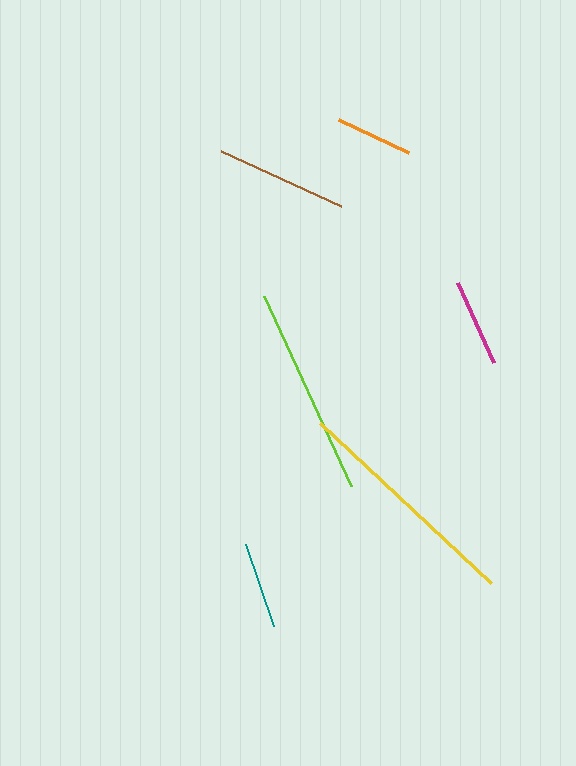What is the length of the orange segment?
The orange segment is approximately 77 pixels long.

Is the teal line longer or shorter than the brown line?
The brown line is longer than the teal line.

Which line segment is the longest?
The yellow line is the longest at approximately 234 pixels.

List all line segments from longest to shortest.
From longest to shortest: yellow, lime, brown, magenta, teal, orange.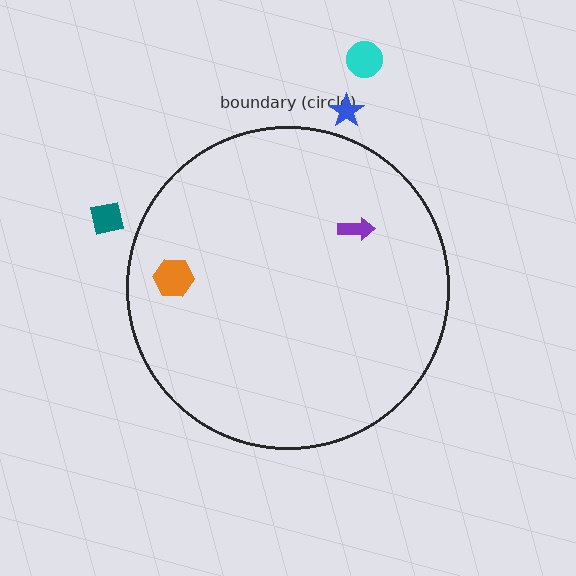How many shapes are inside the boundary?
2 inside, 3 outside.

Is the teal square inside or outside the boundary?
Outside.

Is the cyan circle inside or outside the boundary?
Outside.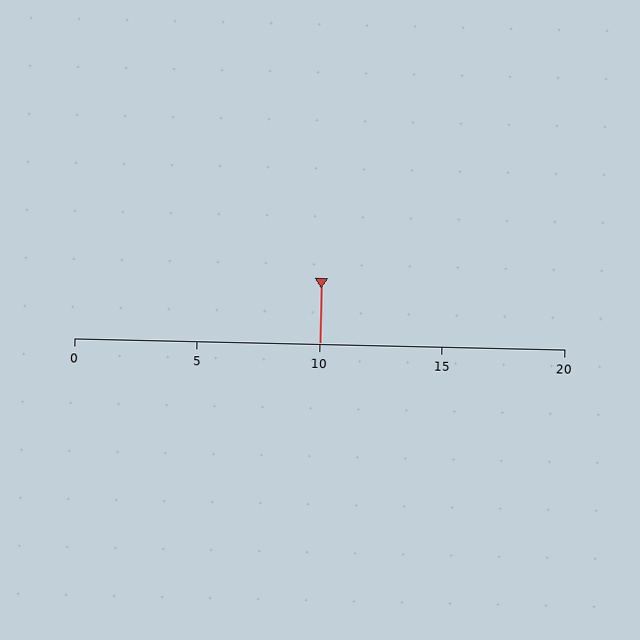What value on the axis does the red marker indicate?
The marker indicates approximately 10.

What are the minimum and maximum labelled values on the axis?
The axis runs from 0 to 20.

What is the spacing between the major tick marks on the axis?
The major ticks are spaced 5 apart.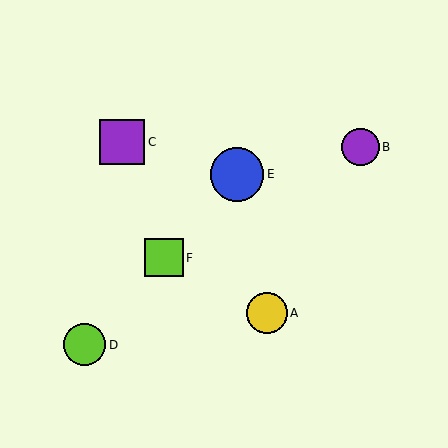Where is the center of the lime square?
The center of the lime square is at (164, 258).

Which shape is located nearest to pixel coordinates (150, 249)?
The lime square (labeled F) at (164, 258) is nearest to that location.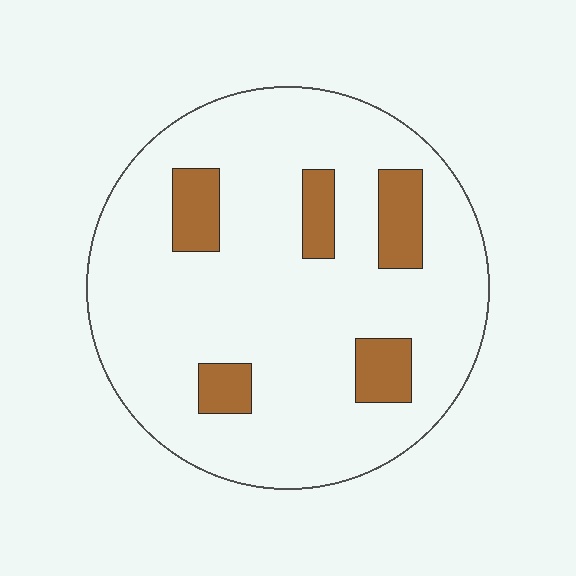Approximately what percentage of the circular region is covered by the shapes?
Approximately 15%.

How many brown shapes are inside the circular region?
5.